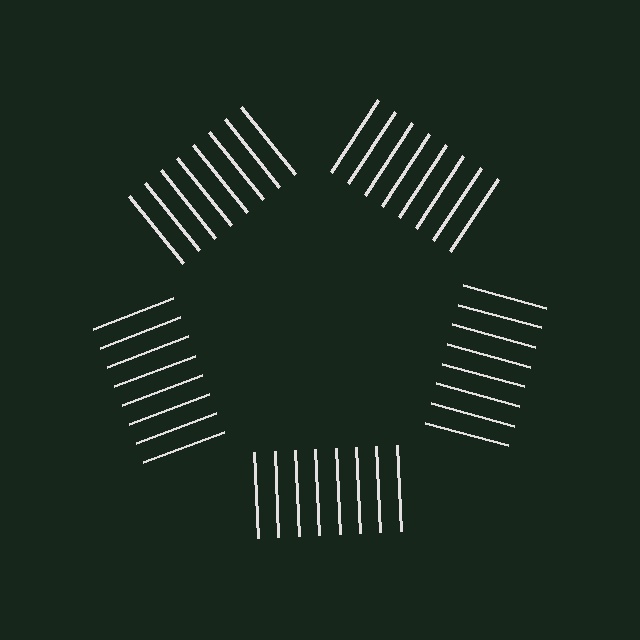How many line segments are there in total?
40 — 8 along each of the 5 edges.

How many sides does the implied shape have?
5 sides — the line-ends trace a pentagon.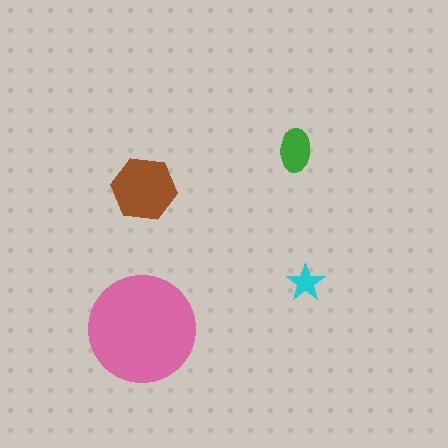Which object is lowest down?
The pink circle is bottommost.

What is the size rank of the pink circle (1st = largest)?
1st.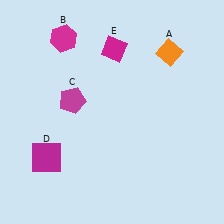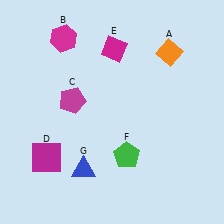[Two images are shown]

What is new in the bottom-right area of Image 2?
A green pentagon (F) was added in the bottom-right area of Image 2.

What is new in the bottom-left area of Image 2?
A blue triangle (G) was added in the bottom-left area of Image 2.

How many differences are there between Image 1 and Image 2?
There are 2 differences between the two images.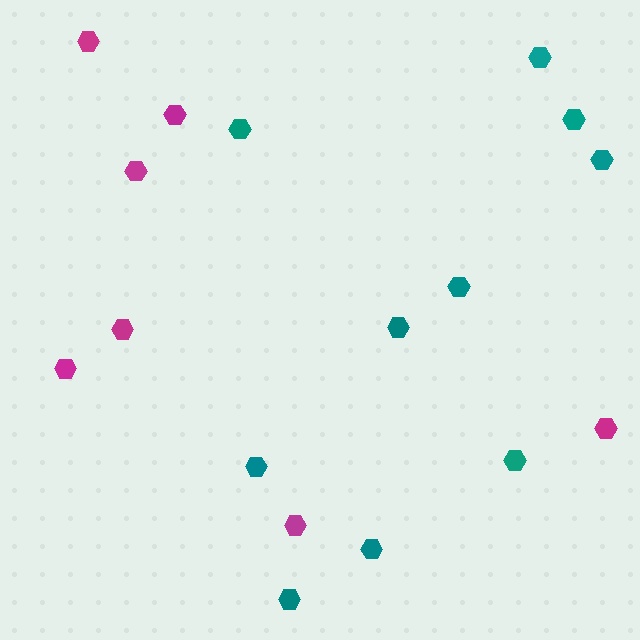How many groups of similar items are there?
There are 2 groups: one group of magenta hexagons (7) and one group of teal hexagons (10).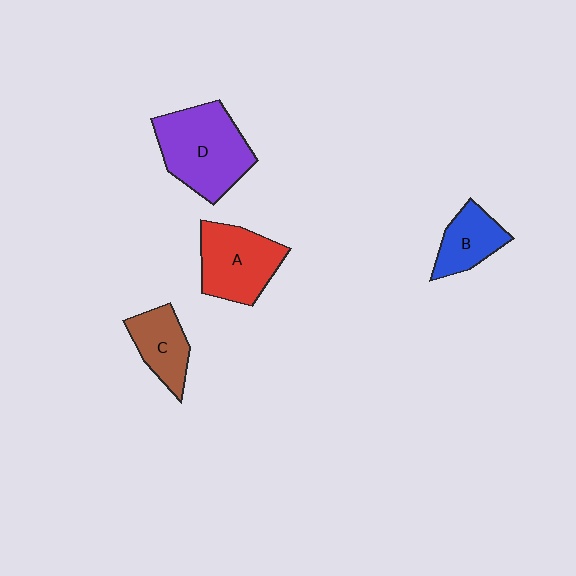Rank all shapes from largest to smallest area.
From largest to smallest: D (purple), A (red), C (brown), B (blue).